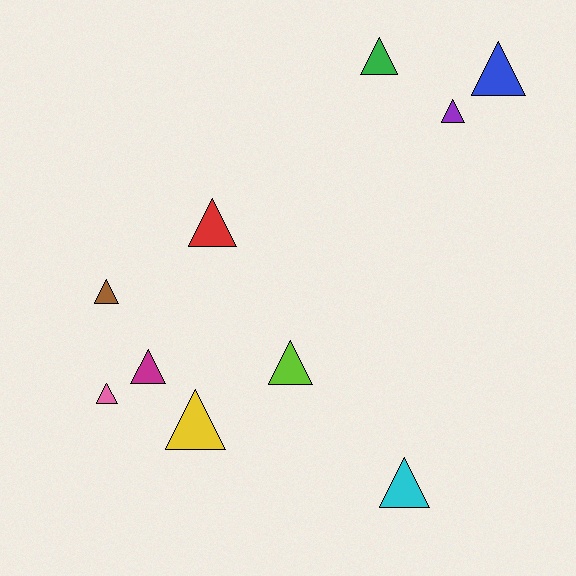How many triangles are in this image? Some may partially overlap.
There are 10 triangles.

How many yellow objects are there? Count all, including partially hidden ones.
There is 1 yellow object.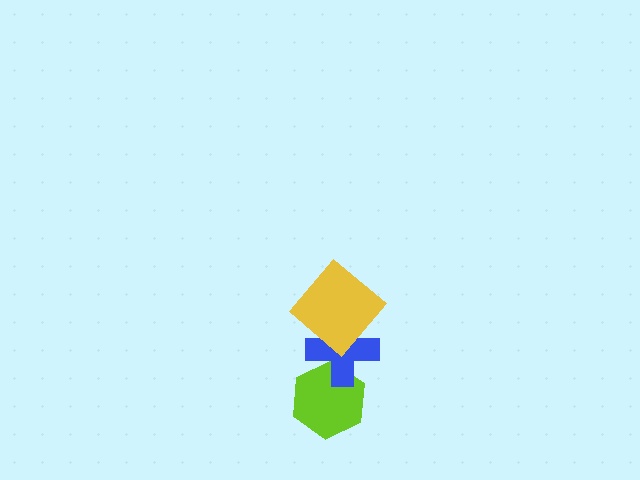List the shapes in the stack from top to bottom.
From top to bottom: the yellow diamond, the blue cross, the lime hexagon.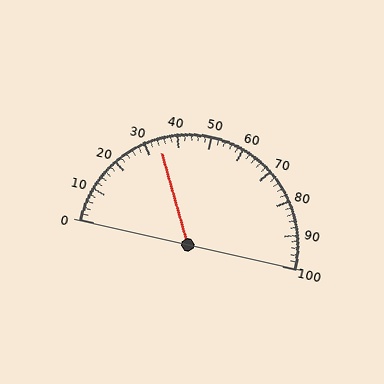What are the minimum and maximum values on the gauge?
The gauge ranges from 0 to 100.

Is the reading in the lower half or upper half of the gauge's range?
The reading is in the lower half of the range (0 to 100).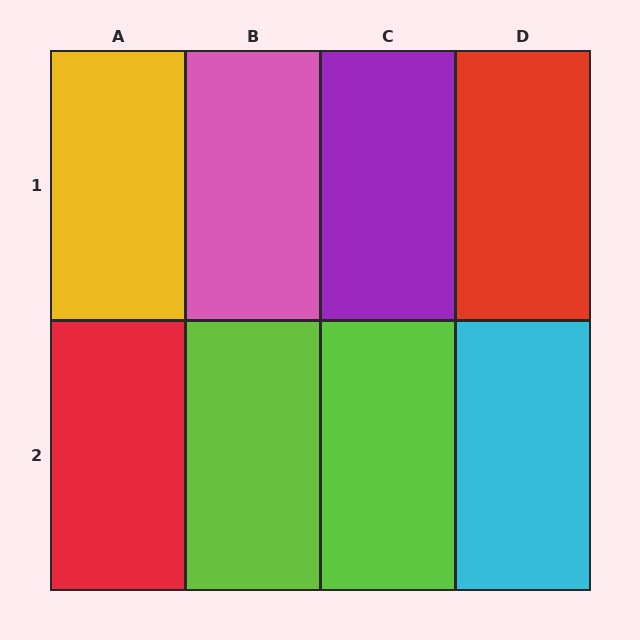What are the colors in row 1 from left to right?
Yellow, pink, purple, red.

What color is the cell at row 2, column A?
Red.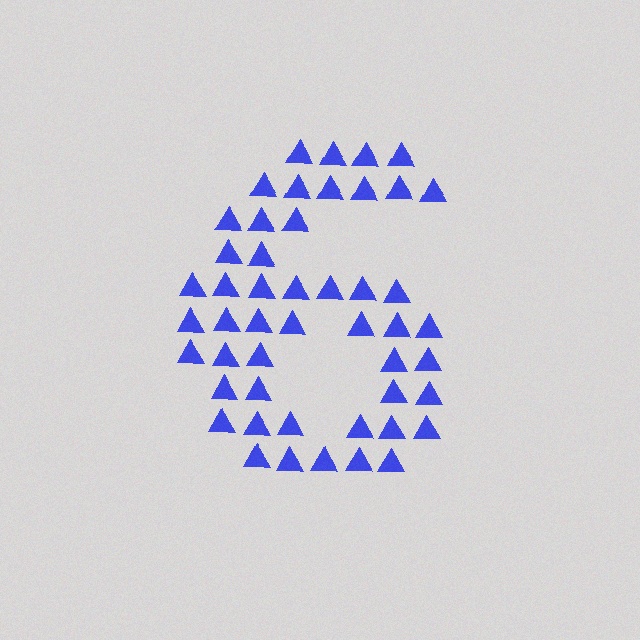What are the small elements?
The small elements are triangles.